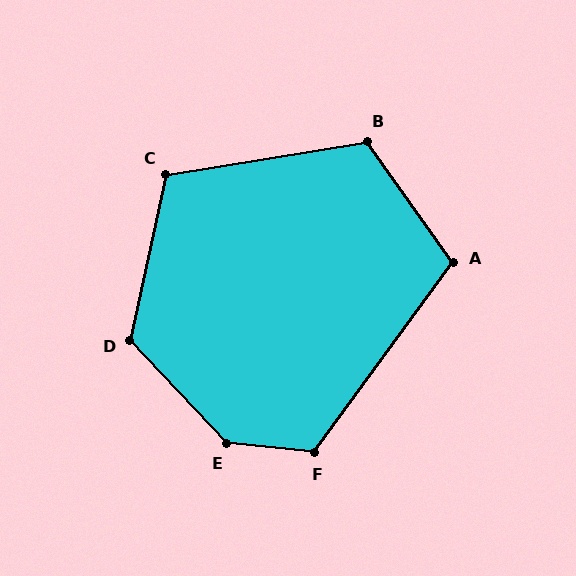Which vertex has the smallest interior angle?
A, at approximately 109 degrees.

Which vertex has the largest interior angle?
E, at approximately 140 degrees.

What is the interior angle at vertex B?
Approximately 116 degrees (obtuse).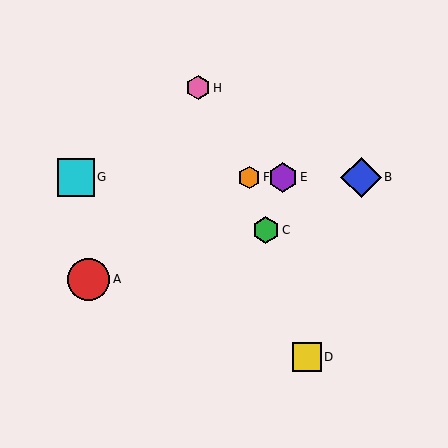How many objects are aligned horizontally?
4 objects (B, E, F, G) are aligned horizontally.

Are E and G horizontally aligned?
Yes, both are at y≈177.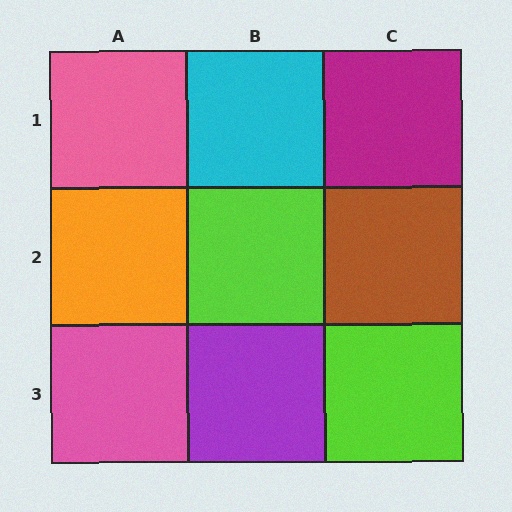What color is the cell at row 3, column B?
Purple.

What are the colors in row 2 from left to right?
Orange, lime, brown.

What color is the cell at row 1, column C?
Magenta.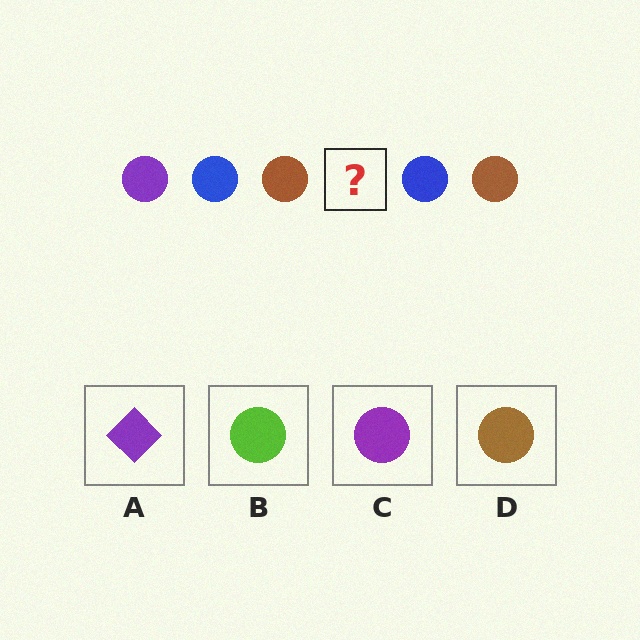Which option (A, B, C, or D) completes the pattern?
C.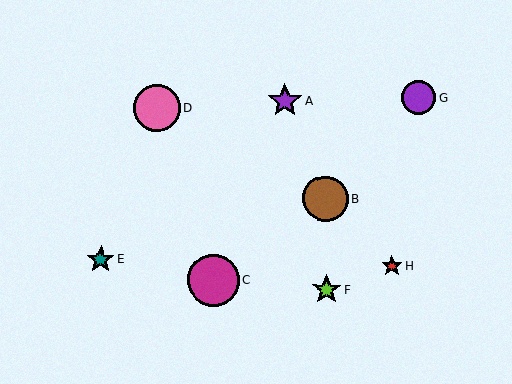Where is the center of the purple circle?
The center of the purple circle is at (418, 98).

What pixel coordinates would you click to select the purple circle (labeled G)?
Click at (418, 98) to select the purple circle G.